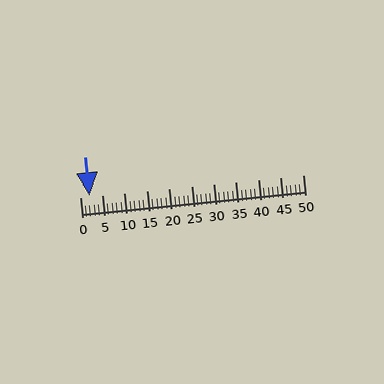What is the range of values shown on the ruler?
The ruler shows values from 0 to 50.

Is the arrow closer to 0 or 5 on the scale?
The arrow is closer to 0.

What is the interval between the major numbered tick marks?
The major tick marks are spaced 5 units apart.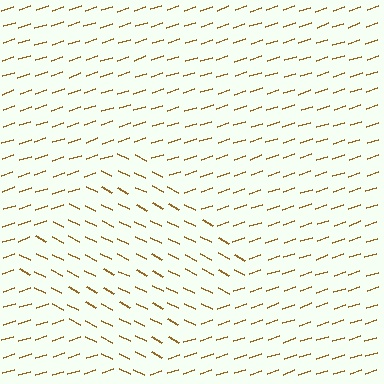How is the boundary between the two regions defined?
The boundary is defined purely by a change in line orientation (approximately 45 degrees difference). All lines are the same color and thickness.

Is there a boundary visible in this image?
Yes, there is a texture boundary formed by a change in line orientation.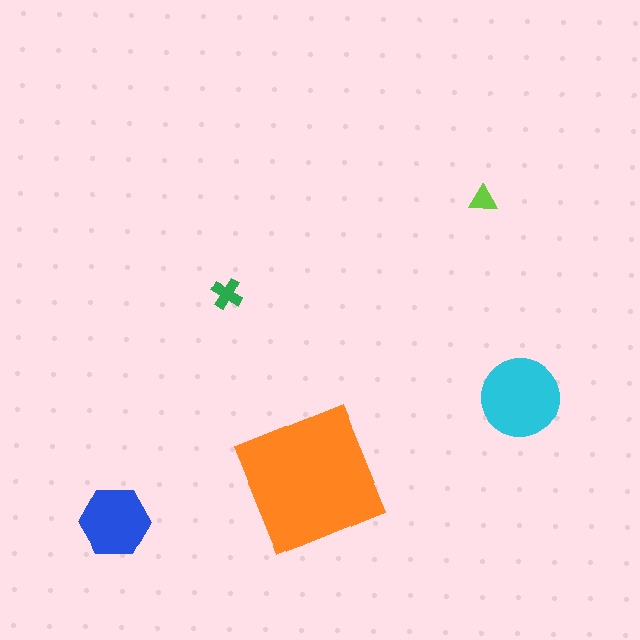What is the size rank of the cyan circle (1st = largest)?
2nd.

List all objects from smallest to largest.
The lime triangle, the green cross, the blue hexagon, the cyan circle, the orange square.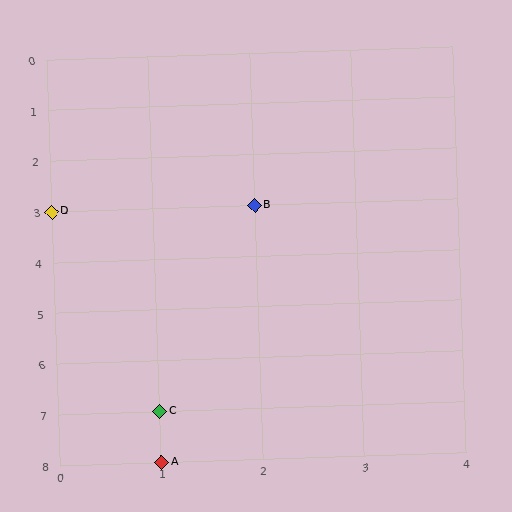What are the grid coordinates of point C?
Point C is at grid coordinates (1, 7).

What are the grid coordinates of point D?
Point D is at grid coordinates (0, 3).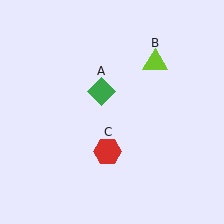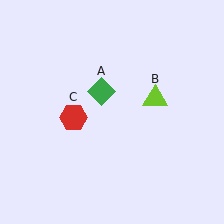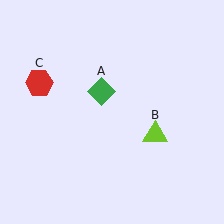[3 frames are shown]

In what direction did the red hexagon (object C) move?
The red hexagon (object C) moved up and to the left.